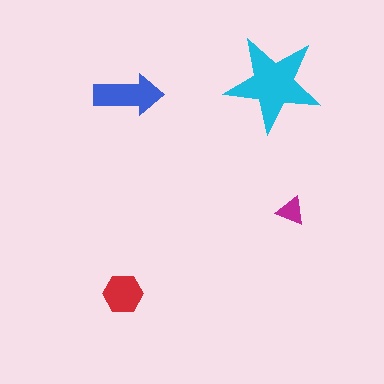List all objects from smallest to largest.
The magenta triangle, the red hexagon, the blue arrow, the cyan star.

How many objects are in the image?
There are 4 objects in the image.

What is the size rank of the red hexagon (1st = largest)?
3rd.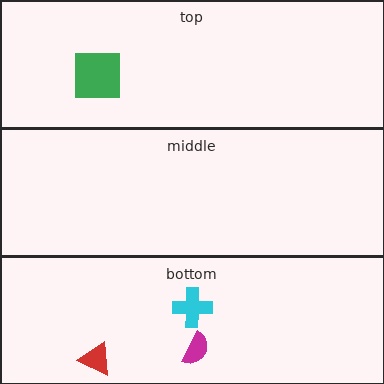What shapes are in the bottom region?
The red triangle, the cyan cross, the magenta semicircle.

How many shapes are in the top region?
1.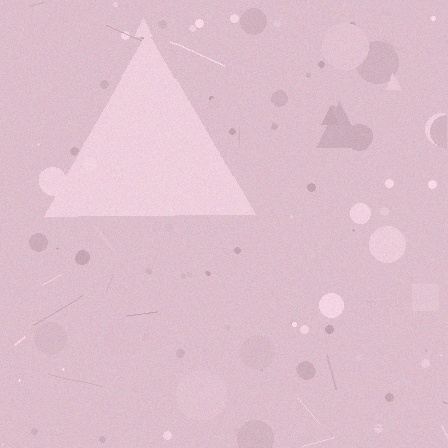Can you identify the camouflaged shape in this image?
The camouflaged shape is a triangle.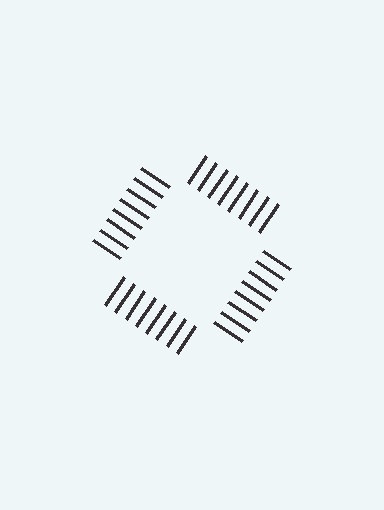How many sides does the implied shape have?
4 sides — the line-ends trace a square.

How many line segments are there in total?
32 — 8 along each of the 4 edges.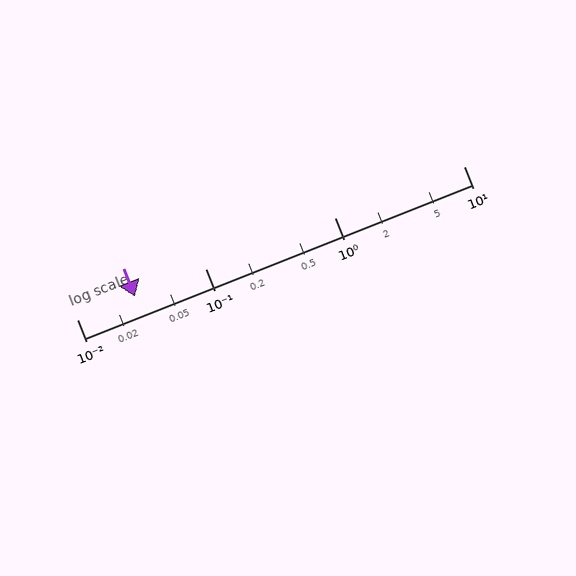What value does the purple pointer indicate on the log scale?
The pointer indicates approximately 0.028.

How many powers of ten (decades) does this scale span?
The scale spans 3 decades, from 0.01 to 10.